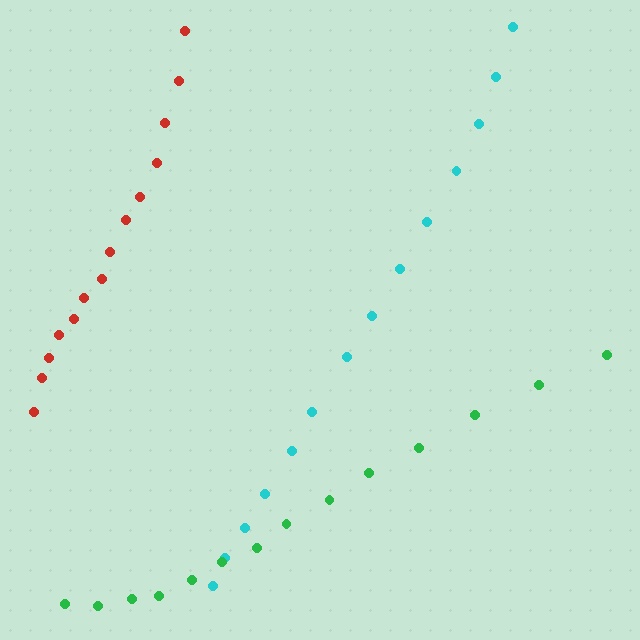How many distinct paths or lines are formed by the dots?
There are 3 distinct paths.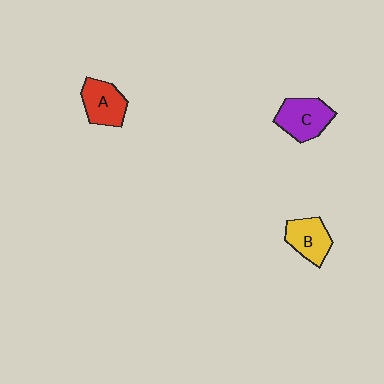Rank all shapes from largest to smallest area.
From largest to smallest: C (purple), A (red), B (yellow).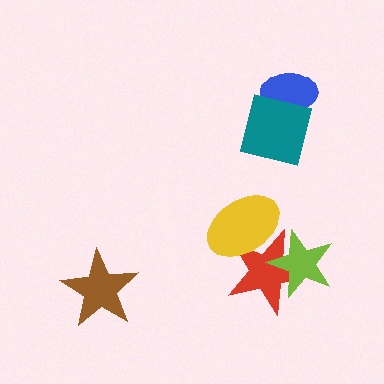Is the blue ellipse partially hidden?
Yes, it is partially covered by another shape.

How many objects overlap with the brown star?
0 objects overlap with the brown star.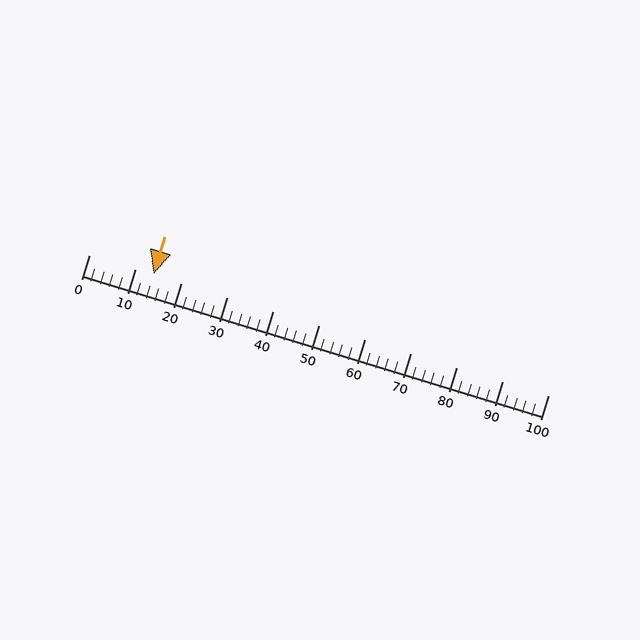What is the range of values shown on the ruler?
The ruler shows values from 0 to 100.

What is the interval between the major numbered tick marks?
The major tick marks are spaced 10 units apart.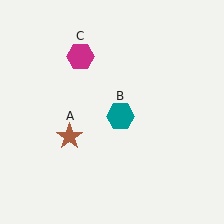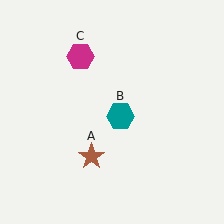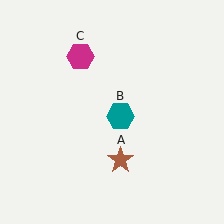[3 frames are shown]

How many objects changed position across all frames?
1 object changed position: brown star (object A).